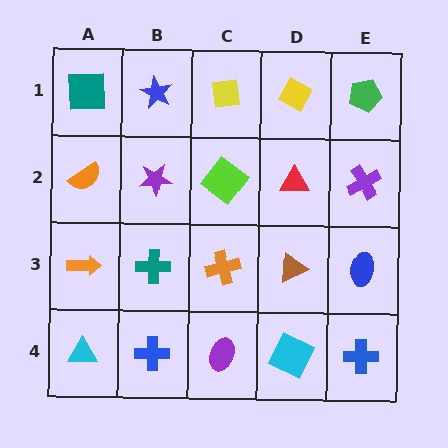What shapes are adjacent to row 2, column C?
A yellow square (row 1, column C), an orange cross (row 3, column C), a purple star (row 2, column B), a red triangle (row 2, column D).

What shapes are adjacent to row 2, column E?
A green pentagon (row 1, column E), a blue ellipse (row 3, column E), a red triangle (row 2, column D).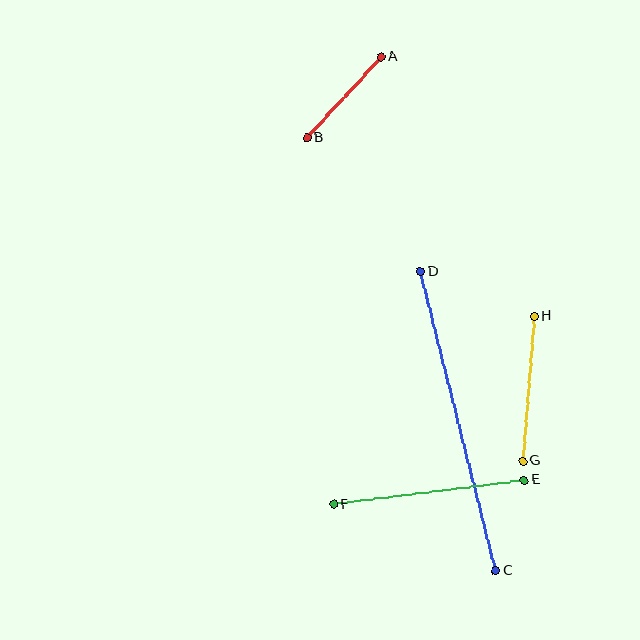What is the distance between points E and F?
The distance is approximately 192 pixels.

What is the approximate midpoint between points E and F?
The midpoint is at approximately (429, 492) pixels.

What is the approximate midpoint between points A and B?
The midpoint is at approximately (344, 97) pixels.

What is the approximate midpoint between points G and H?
The midpoint is at approximately (529, 389) pixels.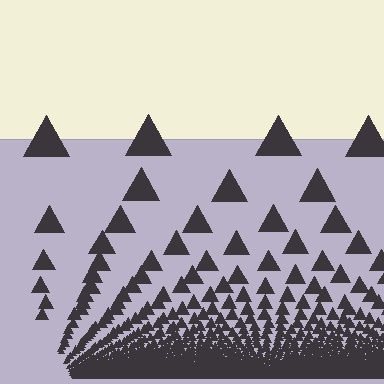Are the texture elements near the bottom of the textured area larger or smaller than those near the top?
Smaller. The gradient is inverted — elements near the bottom are smaller and denser.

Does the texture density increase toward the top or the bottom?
Density increases toward the bottom.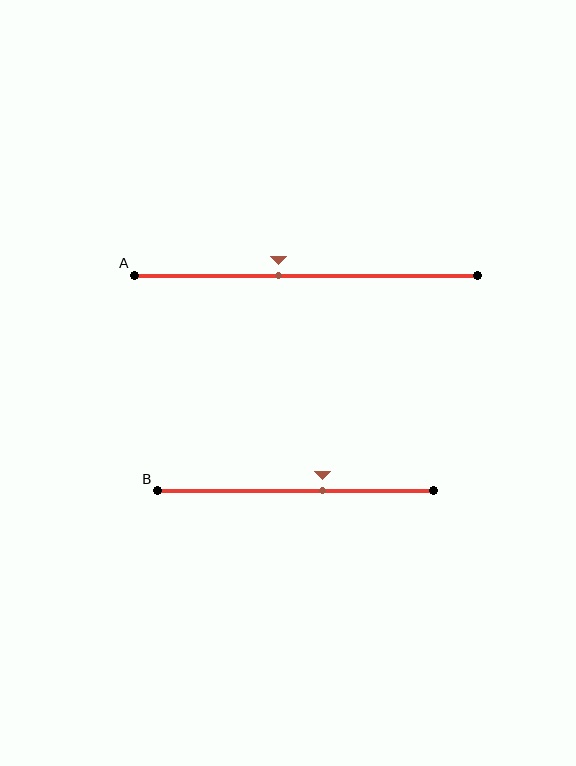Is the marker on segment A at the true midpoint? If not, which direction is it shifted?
No, the marker on segment A is shifted to the left by about 8% of the segment length.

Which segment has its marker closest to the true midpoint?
Segment A has its marker closest to the true midpoint.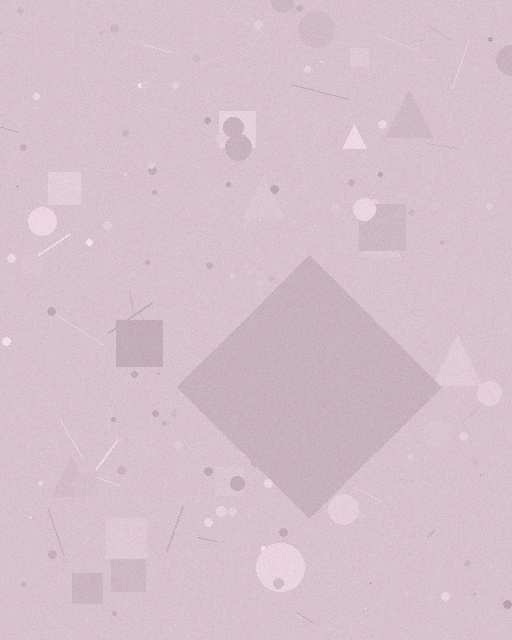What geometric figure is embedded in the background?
A diamond is embedded in the background.